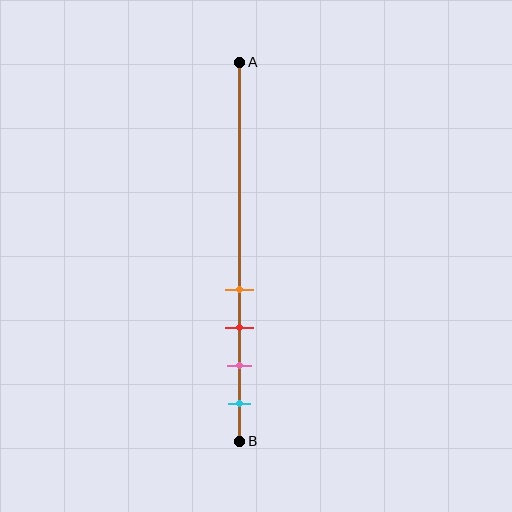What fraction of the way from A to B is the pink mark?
The pink mark is approximately 80% (0.8) of the way from A to B.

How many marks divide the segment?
There are 4 marks dividing the segment.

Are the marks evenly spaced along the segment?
Yes, the marks are approximately evenly spaced.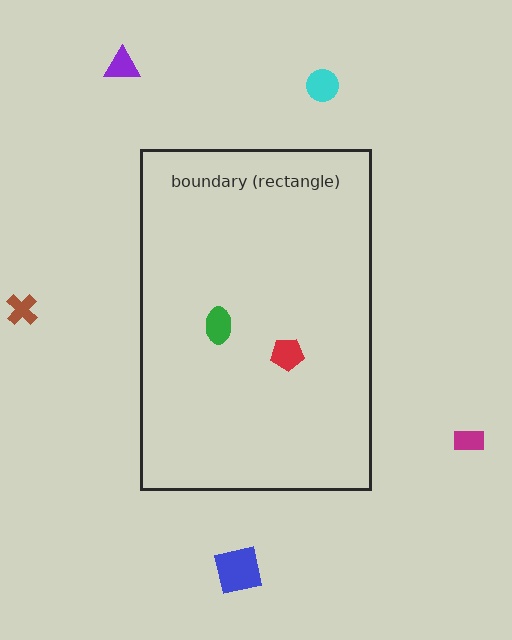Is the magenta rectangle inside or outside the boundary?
Outside.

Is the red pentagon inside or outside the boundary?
Inside.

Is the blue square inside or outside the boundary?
Outside.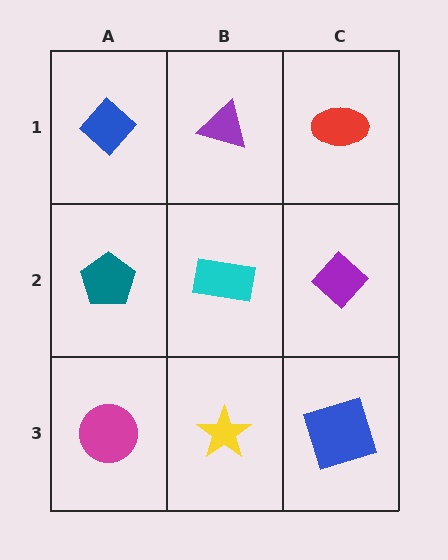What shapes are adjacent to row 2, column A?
A blue diamond (row 1, column A), a magenta circle (row 3, column A), a cyan rectangle (row 2, column B).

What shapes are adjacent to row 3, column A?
A teal pentagon (row 2, column A), a yellow star (row 3, column B).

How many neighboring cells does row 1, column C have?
2.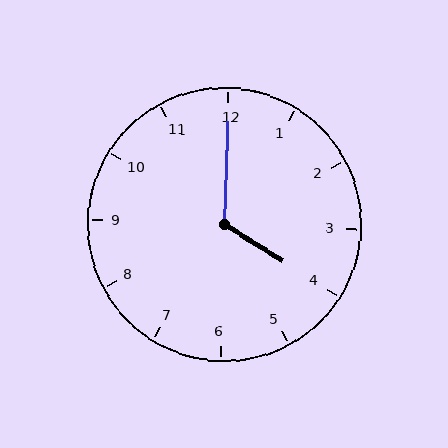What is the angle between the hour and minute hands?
Approximately 120 degrees.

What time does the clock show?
4:00.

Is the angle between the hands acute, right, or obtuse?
It is obtuse.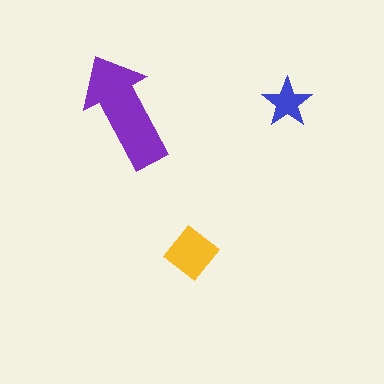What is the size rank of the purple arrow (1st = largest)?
1st.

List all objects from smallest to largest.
The blue star, the yellow diamond, the purple arrow.